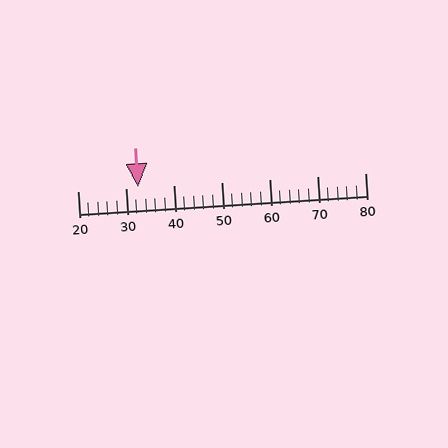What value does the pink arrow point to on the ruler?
The pink arrow points to approximately 33.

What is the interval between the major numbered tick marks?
The major tick marks are spaced 10 units apart.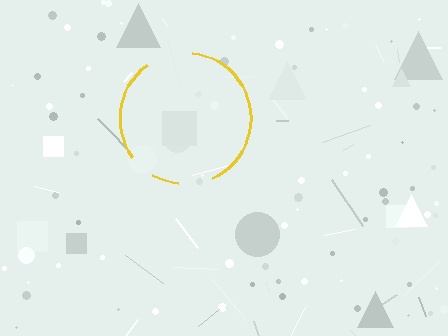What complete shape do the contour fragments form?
The contour fragments form a circle.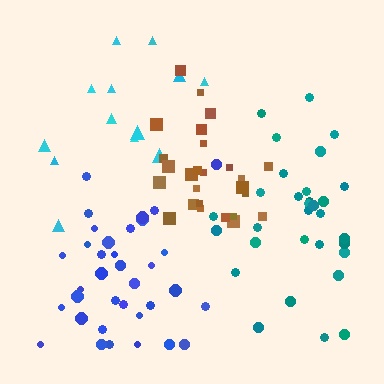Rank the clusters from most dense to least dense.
brown, blue, teal, cyan.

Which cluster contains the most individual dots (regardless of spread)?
Blue (35).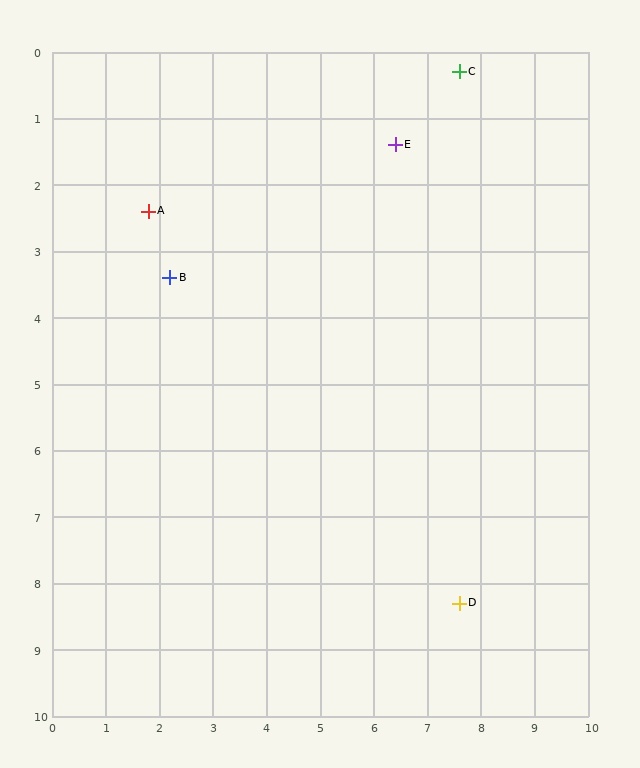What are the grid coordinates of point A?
Point A is at approximately (1.8, 2.4).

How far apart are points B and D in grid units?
Points B and D are about 7.3 grid units apart.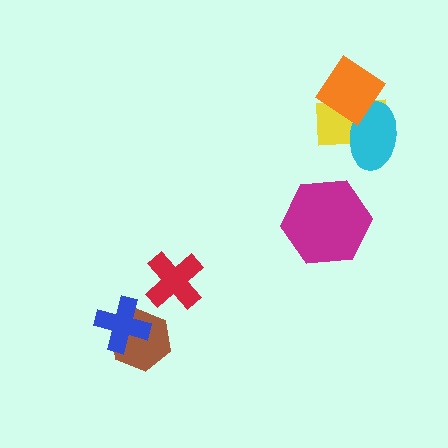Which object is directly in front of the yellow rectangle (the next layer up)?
The cyan ellipse is directly in front of the yellow rectangle.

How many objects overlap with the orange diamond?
2 objects overlap with the orange diamond.